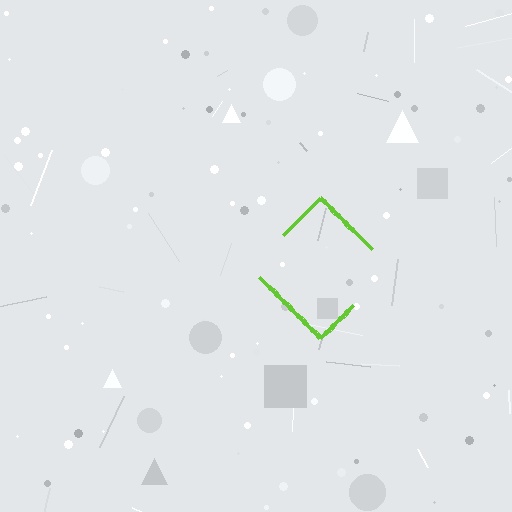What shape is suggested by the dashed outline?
The dashed outline suggests a diamond.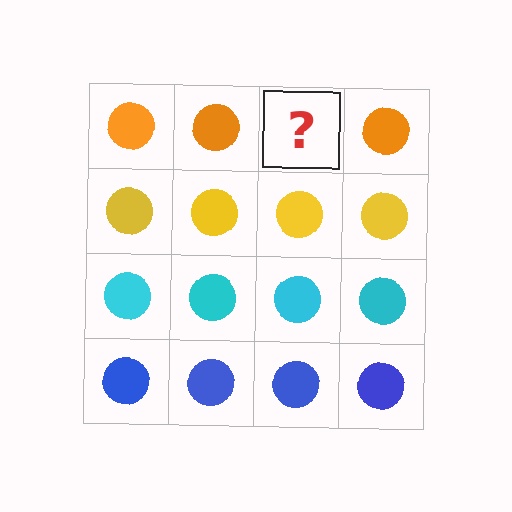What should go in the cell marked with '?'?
The missing cell should contain an orange circle.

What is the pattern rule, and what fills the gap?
The rule is that each row has a consistent color. The gap should be filled with an orange circle.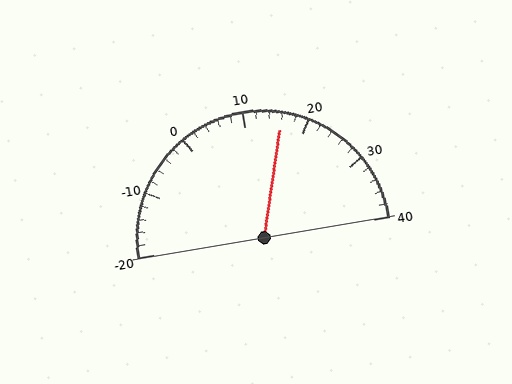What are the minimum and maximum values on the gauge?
The gauge ranges from -20 to 40.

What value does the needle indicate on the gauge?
The needle indicates approximately 16.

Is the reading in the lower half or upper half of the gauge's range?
The reading is in the upper half of the range (-20 to 40).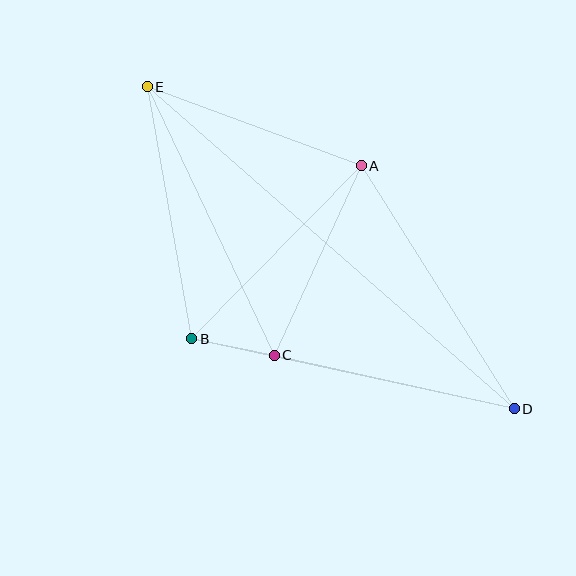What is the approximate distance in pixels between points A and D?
The distance between A and D is approximately 287 pixels.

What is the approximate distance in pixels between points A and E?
The distance between A and E is approximately 228 pixels.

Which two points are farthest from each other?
Points D and E are farthest from each other.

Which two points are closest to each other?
Points B and C are closest to each other.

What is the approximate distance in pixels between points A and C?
The distance between A and C is approximately 208 pixels.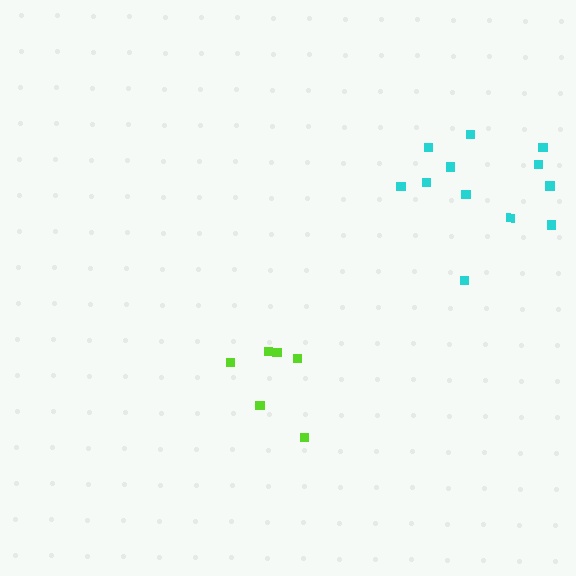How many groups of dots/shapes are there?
There are 2 groups.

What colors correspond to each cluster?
The clusters are colored: lime, cyan.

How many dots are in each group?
Group 1: 6 dots, Group 2: 12 dots (18 total).